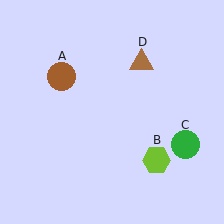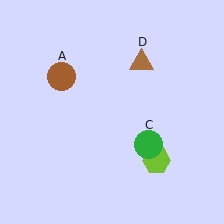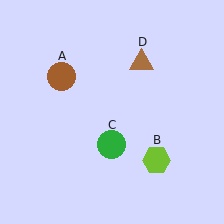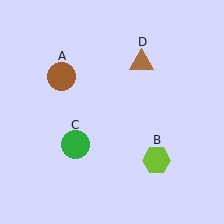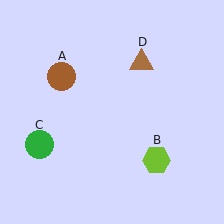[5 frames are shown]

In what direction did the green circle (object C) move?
The green circle (object C) moved left.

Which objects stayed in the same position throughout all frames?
Brown circle (object A) and lime hexagon (object B) and brown triangle (object D) remained stationary.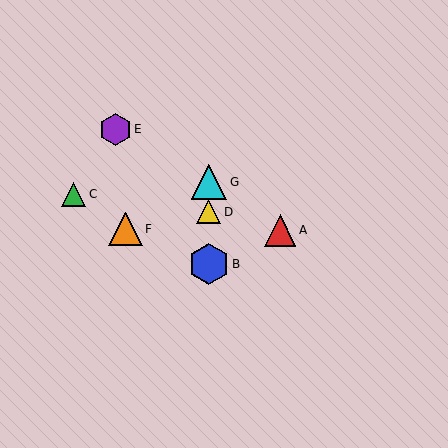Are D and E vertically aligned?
No, D is at x≈209 and E is at x≈116.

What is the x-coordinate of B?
Object B is at x≈209.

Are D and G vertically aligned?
Yes, both are at x≈209.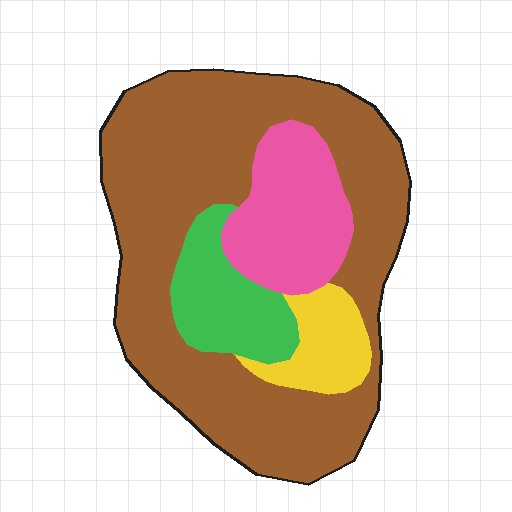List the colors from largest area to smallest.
From largest to smallest: brown, pink, green, yellow.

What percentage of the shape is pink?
Pink takes up about one sixth (1/6) of the shape.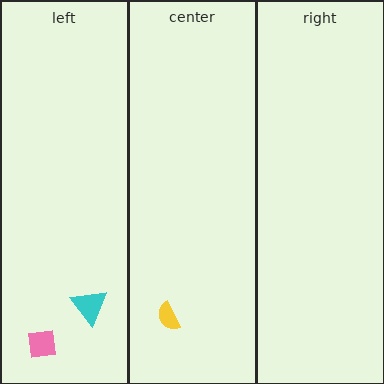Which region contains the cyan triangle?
The left region.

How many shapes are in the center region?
1.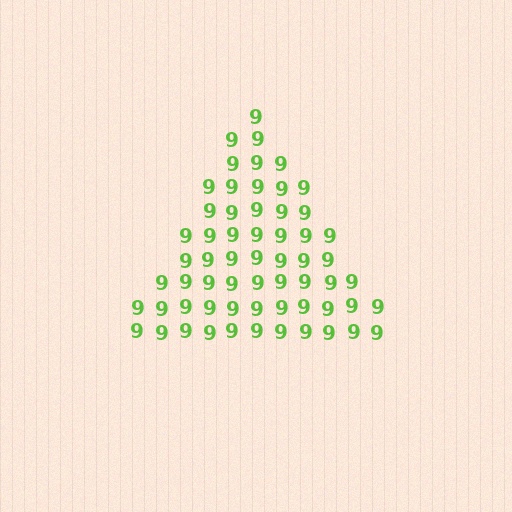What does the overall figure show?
The overall figure shows a triangle.